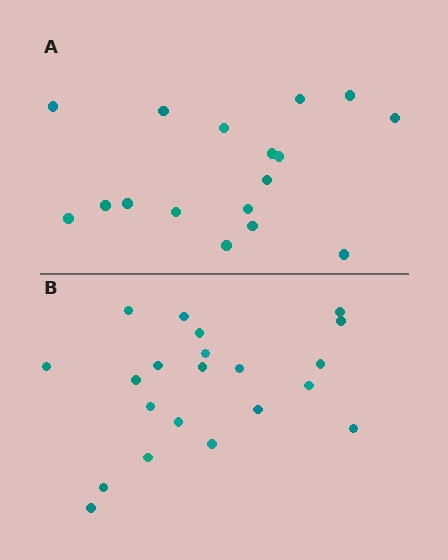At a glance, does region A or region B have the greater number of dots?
Region B (the bottom region) has more dots.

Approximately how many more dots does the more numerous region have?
Region B has about 4 more dots than region A.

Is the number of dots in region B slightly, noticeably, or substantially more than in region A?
Region B has only slightly more — the two regions are fairly close. The ratio is roughly 1.2 to 1.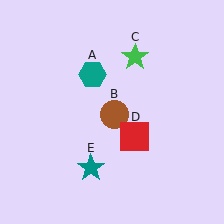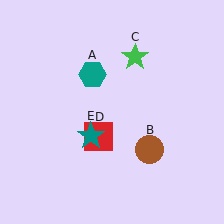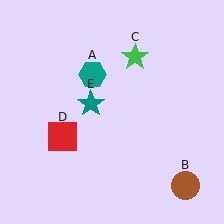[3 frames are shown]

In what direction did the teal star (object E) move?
The teal star (object E) moved up.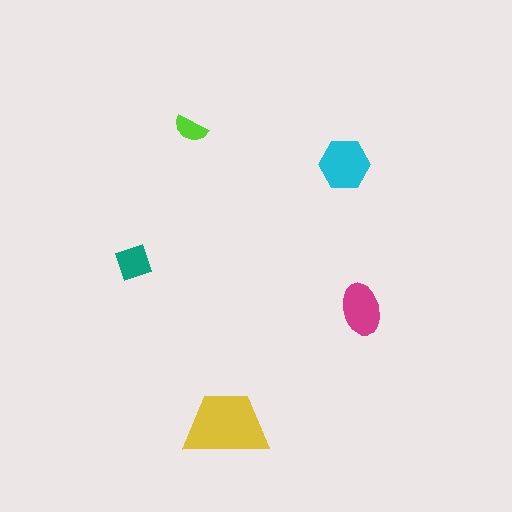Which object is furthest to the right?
The magenta ellipse is rightmost.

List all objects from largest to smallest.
The yellow trapezoid, the cyan hexagon, the magenta ellipse, the teal diamond, the lime semicircle.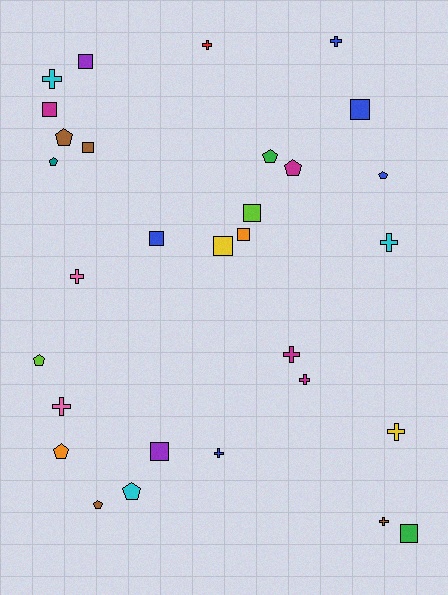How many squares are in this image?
There are 10 squares.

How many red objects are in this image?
There is 1 red object.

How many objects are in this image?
There are 30 objects.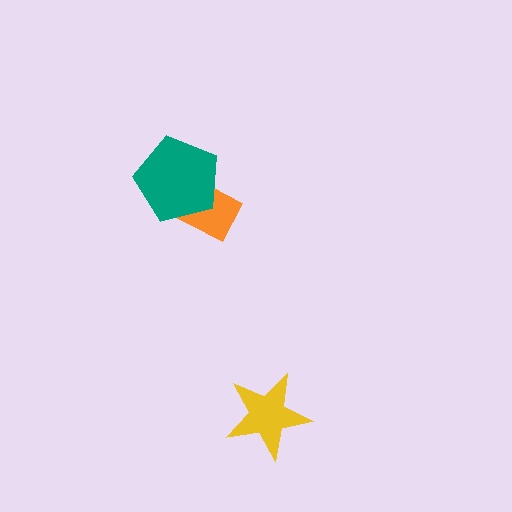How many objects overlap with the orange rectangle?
1 object overlaps with the orange rectangle.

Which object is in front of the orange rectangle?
The teal pentagon is in front of the orange rectangle.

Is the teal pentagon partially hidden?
No, no other shape covers it.